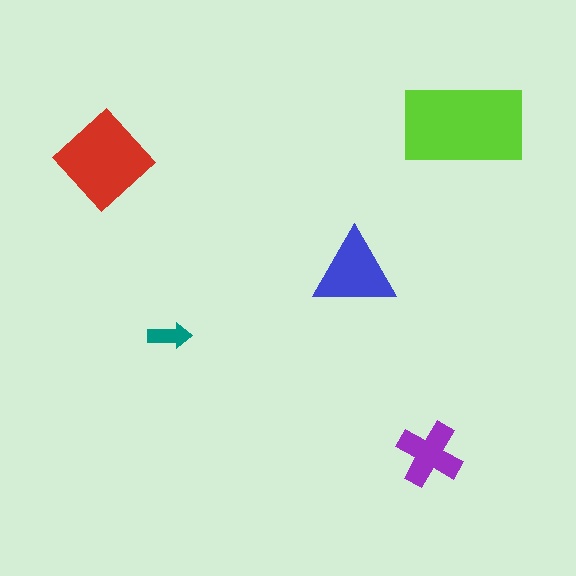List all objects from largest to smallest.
The lime rectangle, the red diamond, the blue triangle, the purple cross, the teal arrow.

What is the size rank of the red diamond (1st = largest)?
2nd.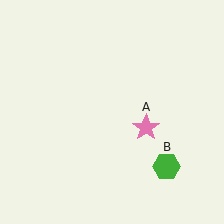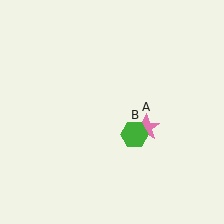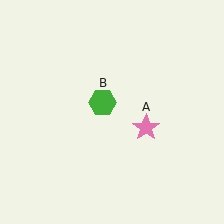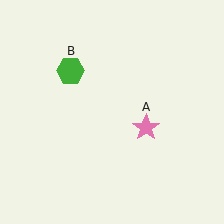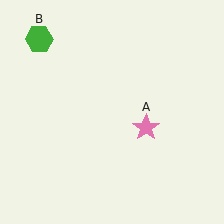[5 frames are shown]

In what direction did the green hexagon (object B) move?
The green hexagon (object B) moved up and to the left.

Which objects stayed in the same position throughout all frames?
Pink star (object A) remained stationary.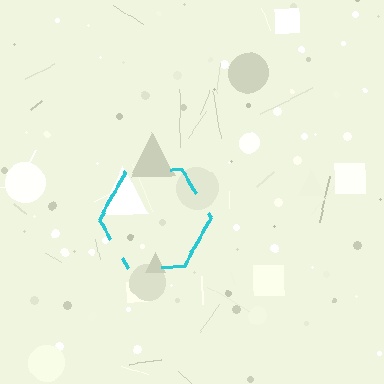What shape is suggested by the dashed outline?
The dashed outline suggests a hexagon.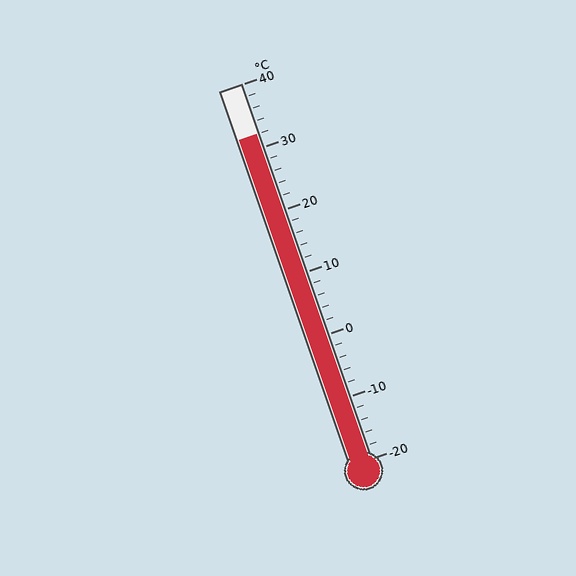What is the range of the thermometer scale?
The thermometer scale ranges from -20°C to 40°C.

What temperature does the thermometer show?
The thermometer shows approximately 32°C.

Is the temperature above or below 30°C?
The temperature is above 30°C.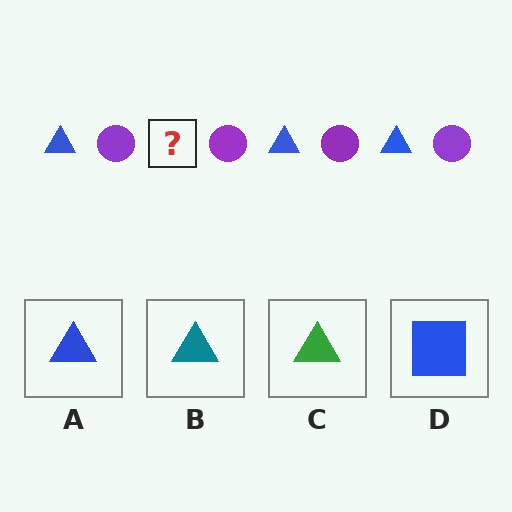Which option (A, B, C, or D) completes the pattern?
A.